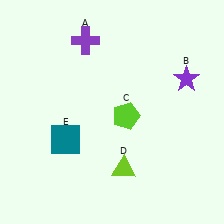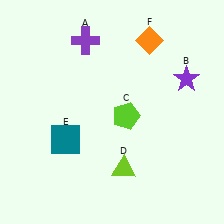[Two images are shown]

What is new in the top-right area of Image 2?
An orange diamond (F) was added in the top-right area of Image 2.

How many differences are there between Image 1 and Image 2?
There is 1 difference between the two images.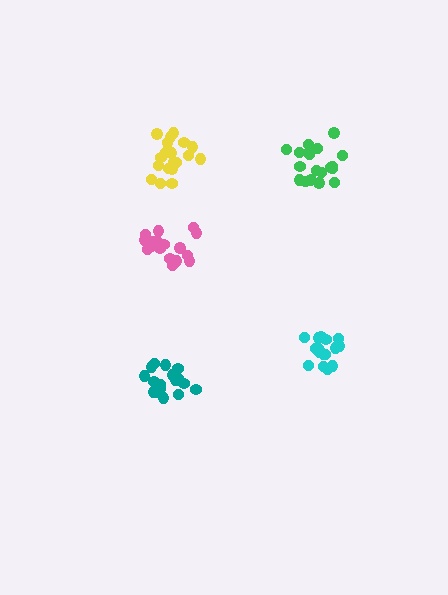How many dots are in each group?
Group 1: 18 dots, Group 2: 19 dots, Group 3: 16 dots, Group 4: 18 dots, Group 5: 20 dots (91 total).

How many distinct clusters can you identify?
There are 5 distinct clusters.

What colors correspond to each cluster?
The clusters are colored: pink, green, cyan, teal, yellow.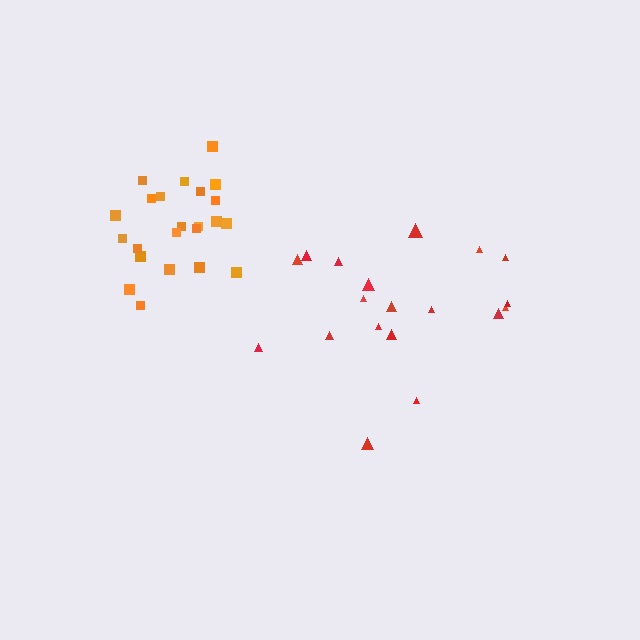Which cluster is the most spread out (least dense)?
Red.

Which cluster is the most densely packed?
Orange.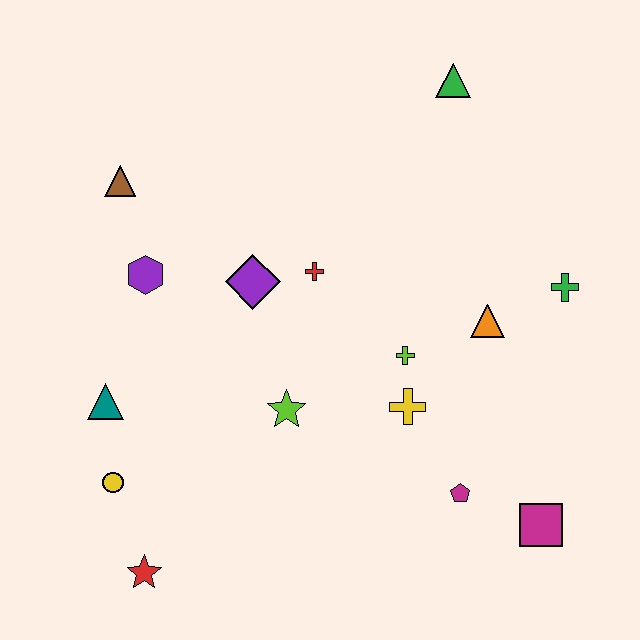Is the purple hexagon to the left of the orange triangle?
Yes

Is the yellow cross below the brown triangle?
Yes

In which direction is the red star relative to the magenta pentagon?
The red star is to the left of the magenta pentagon.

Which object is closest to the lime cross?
The yellow cross is closest to the lime cross.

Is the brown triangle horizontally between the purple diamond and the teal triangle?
Yes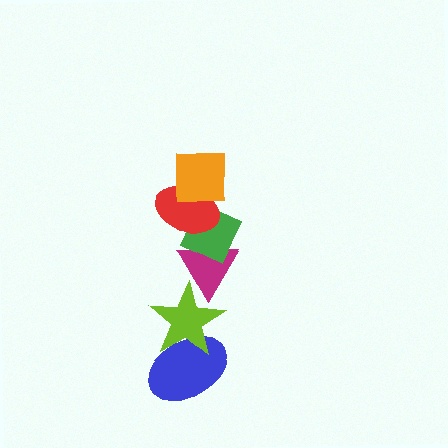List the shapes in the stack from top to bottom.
From top to bottom: the orange square, the red ellipse, the green diamond, the magenta triangle, the lime star, the blue ellipse.